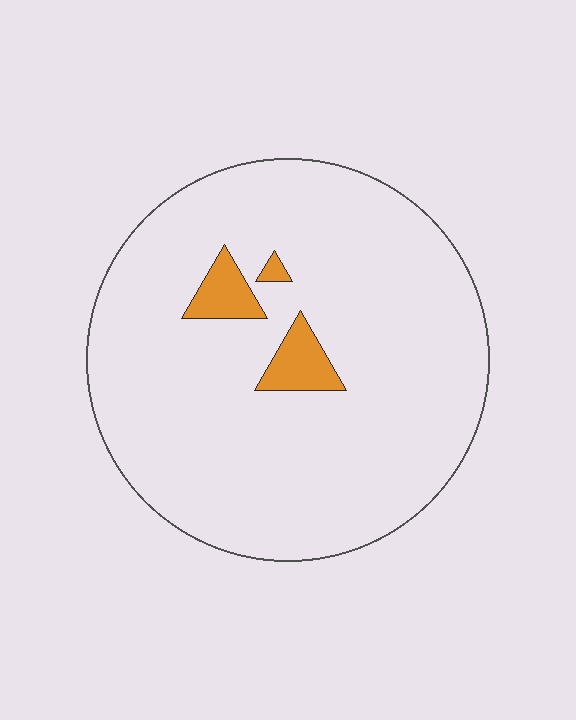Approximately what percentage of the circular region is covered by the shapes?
Approximately 5%.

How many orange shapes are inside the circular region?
3.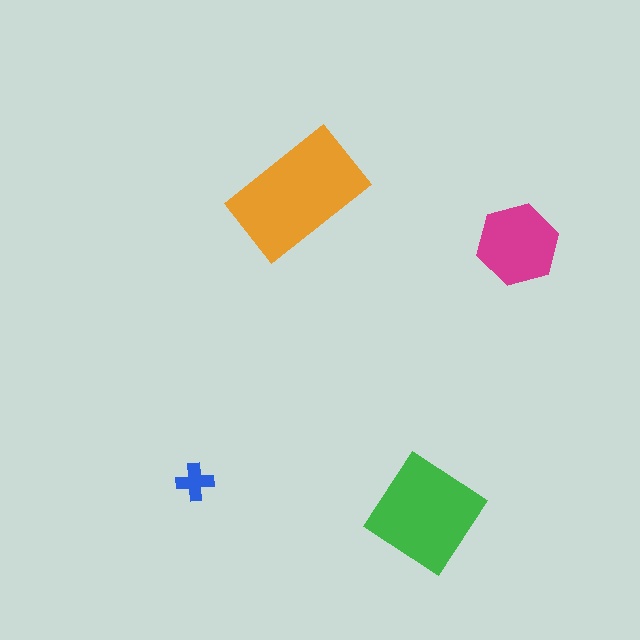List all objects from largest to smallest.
The orange rectangle, the green diamond, the magenta hexagon, the blue cross.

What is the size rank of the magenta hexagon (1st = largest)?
3rd.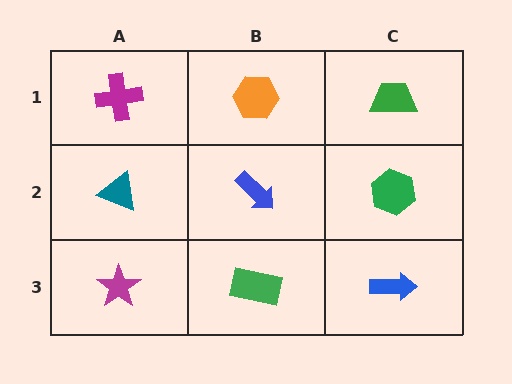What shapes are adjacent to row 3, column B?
A blue arrow (row 2, column B), a magenta star (row 3, column A), a blue arrow (row 3, column C).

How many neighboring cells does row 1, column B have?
3.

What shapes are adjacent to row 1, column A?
A teal triangle (row 2, column A), an orange hexagon (row 1, column B).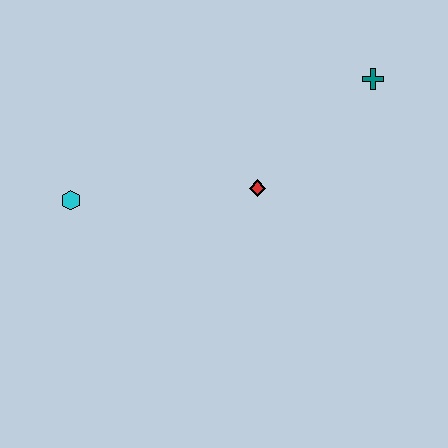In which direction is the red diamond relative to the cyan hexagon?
The red diamond is to the right of the cyan hexagon.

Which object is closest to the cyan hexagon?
The red diamond is closest to the cyan hexagon.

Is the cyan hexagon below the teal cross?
Yes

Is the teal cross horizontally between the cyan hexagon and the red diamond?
No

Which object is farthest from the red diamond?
The cyan hexagon is farthest from the red diamond.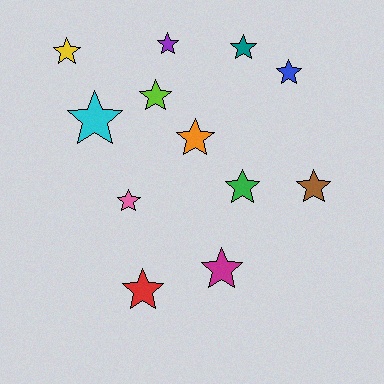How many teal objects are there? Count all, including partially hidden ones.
There is 1 teal object.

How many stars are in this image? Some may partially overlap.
There are 12 stars.